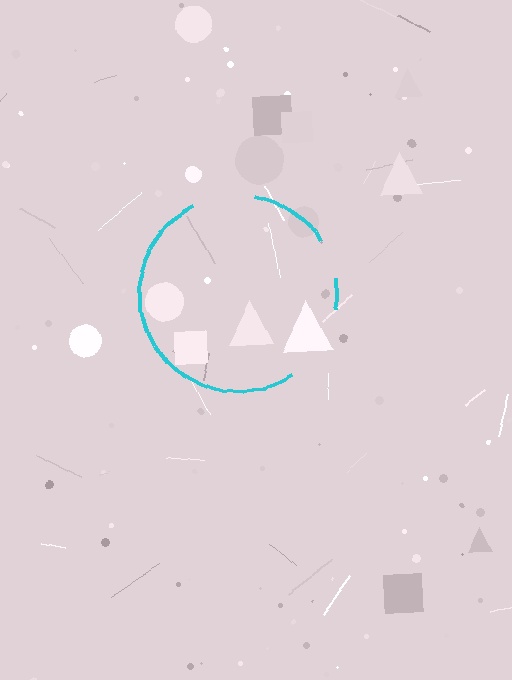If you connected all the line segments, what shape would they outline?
They would outline a circle.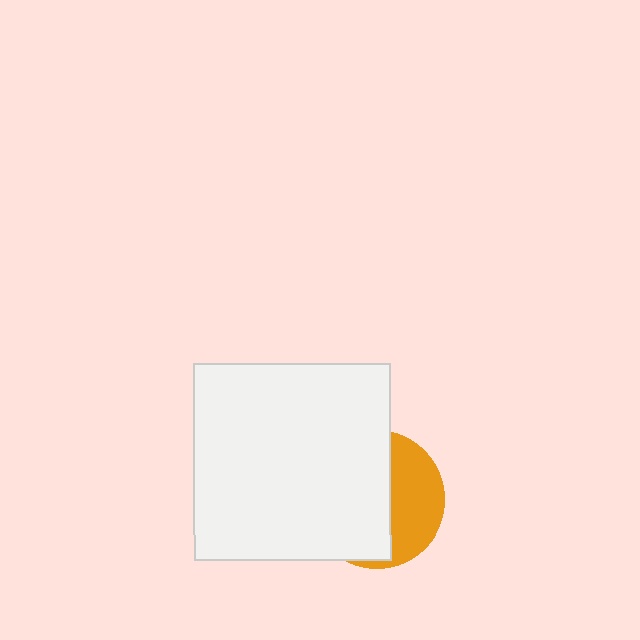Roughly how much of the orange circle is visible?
A small part of it is visible (roughly 38%).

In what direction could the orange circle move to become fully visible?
The orange circle could move right. That would shift it out from behind the white square entirely.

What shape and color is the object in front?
The object in front is a white square.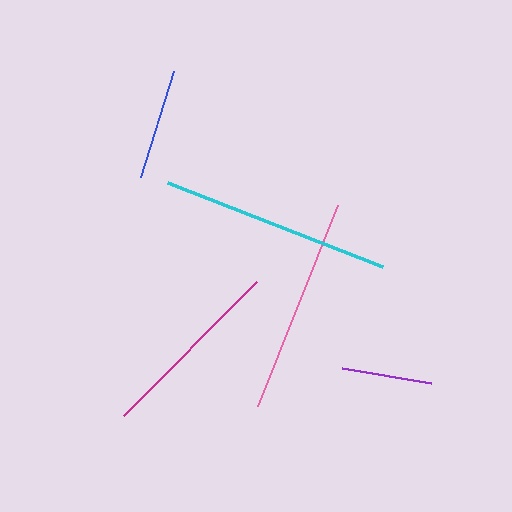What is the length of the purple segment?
The purple segment is approximately 90 pixels long.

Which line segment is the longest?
The cyan line is the longest at approximately 232 pixels.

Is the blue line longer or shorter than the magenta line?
The magenta line is longer than the blue line.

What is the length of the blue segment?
The blue segment is approximately 111 pixels long.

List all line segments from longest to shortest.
From longest to shortest: cyan, pink, magenta, blue, purple.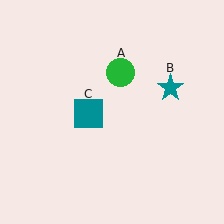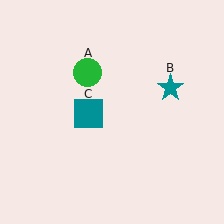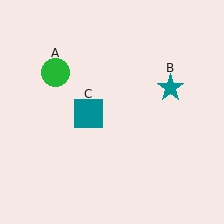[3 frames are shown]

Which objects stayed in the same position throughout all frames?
Teal star (object B) and teal square (object C) remained stationary.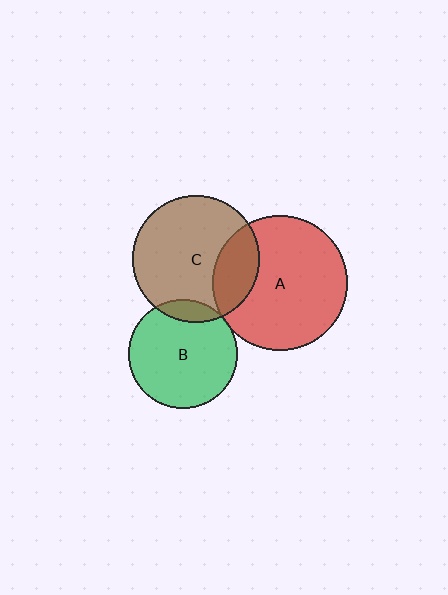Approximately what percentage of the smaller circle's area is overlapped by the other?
Approximately 25%.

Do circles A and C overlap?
Yes.